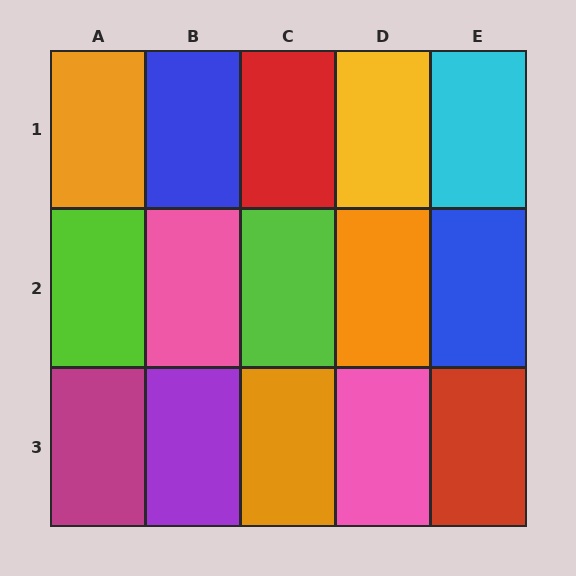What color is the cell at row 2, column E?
Blue.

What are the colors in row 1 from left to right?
Orange, blue, red, yellow, cyan.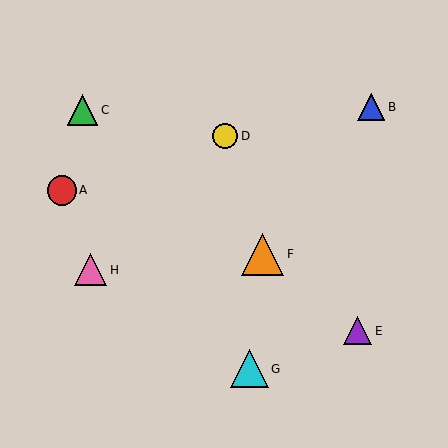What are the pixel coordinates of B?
Object B is at (371, 107).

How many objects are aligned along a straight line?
3 objects (C, E, F) are aligned along a straight line.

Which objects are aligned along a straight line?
Objects C, E, F are aligned along a straight line.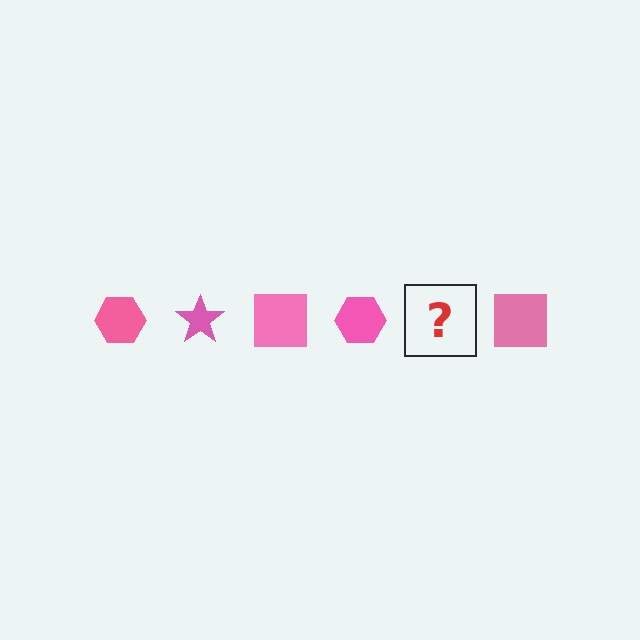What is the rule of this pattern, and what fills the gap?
The rule is that the pattern cycles through hexagon, star, square shapes in pink. The gap should be filled with a pink star.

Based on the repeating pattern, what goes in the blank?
The blank should be a pink star.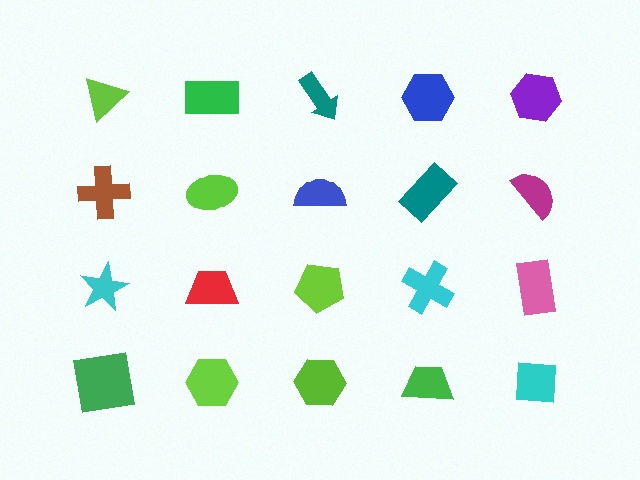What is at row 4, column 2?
A lime hexagon.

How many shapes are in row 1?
5 shapes.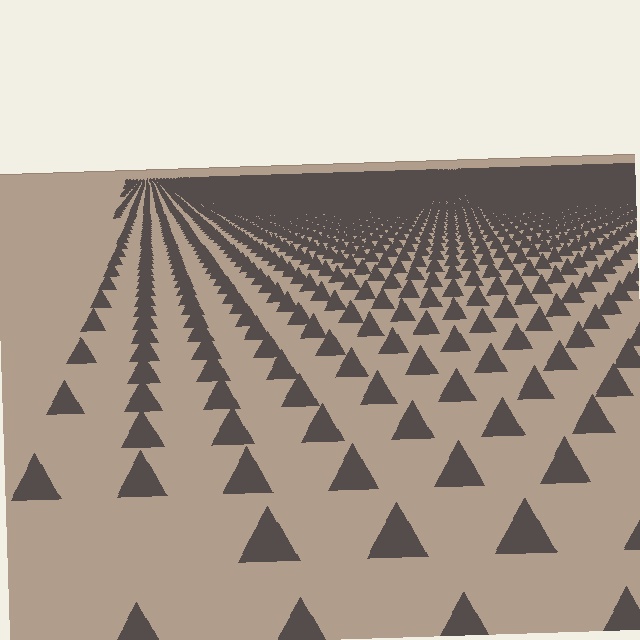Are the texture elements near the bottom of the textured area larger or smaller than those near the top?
Larger. Near the bottom, elements are closer to the viewer and appear at a bigger on-screen size.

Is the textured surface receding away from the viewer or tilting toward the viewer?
The surface is receding away from the viewer. Texture elements get smaller and denser toward the top.